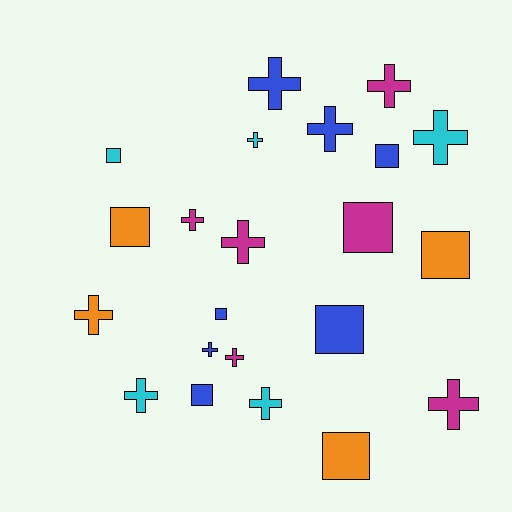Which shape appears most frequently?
Cross, with 13 objects.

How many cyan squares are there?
There is 1 cyan square.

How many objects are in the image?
There are 22 objects.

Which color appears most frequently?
Blue, with 7 objects.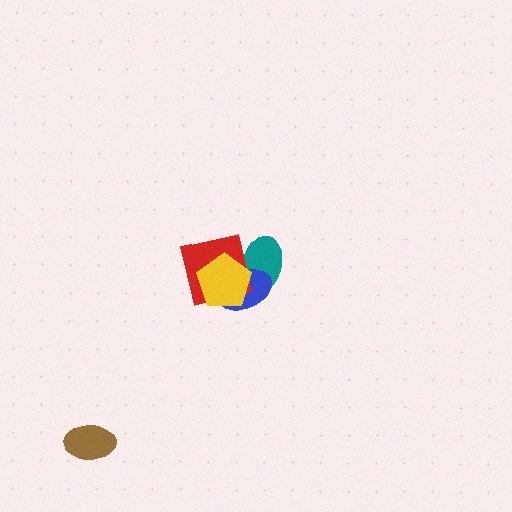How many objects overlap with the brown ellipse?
0 objects overlap with the brown ellipse.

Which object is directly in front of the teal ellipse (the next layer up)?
The blue ellipse is directly in front of the teal ellipse.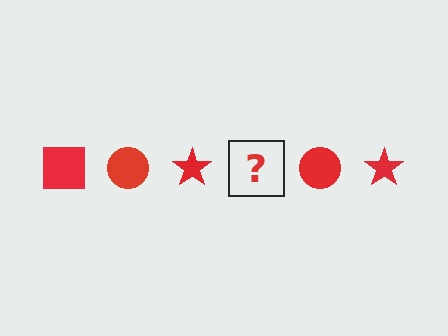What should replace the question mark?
The question mark should be replaced with a red square.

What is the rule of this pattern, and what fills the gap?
The rule is that the pattern cycles through square, circle, star shapes in red. The gap should be filled with a red square.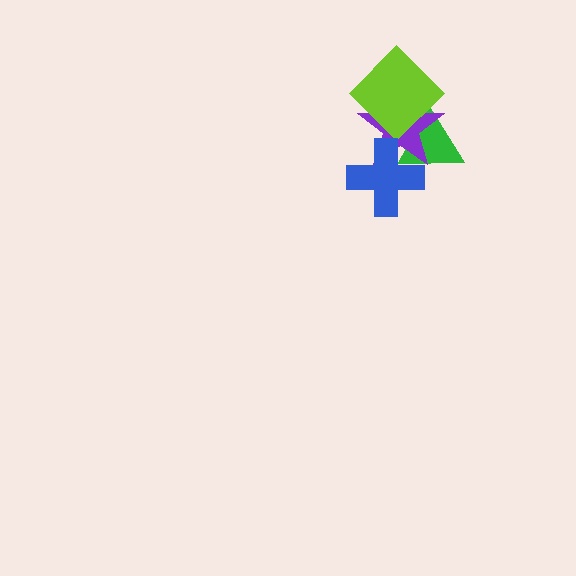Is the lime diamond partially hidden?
No, no other shape covers it.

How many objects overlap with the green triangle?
3 objects overlap with the green triangle.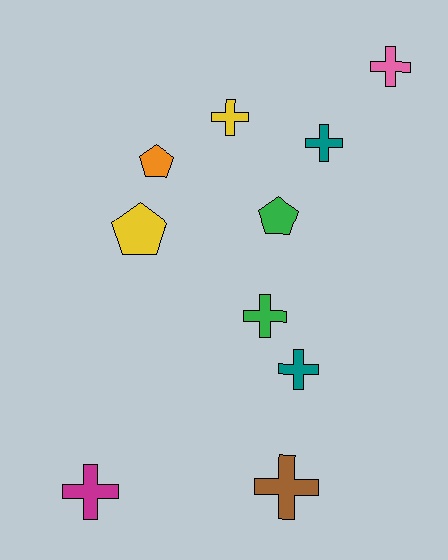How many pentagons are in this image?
There are 3 pentagons.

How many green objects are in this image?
There are 2 green objects.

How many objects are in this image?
There are 10 objects.